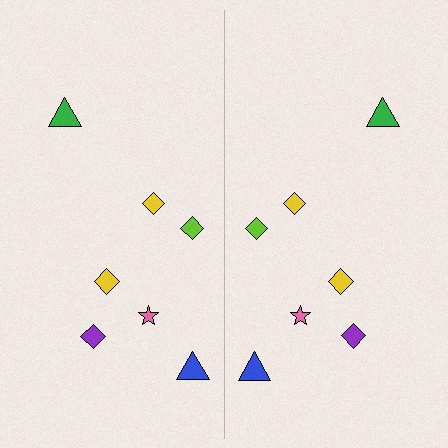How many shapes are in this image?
There are 14 shapes in this image.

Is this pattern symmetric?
Yes, this pattern has bilateral (reflection) symmetry.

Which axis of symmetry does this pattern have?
The pattern has a vertical axis of symmetry running through the center of the image.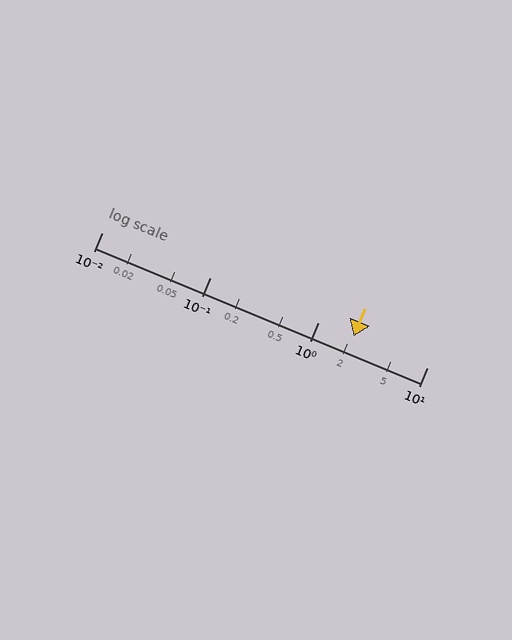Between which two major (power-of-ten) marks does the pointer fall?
The pointer is between 1 and 10.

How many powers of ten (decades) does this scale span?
The scale spans 3 decades, from 0.01 to 10.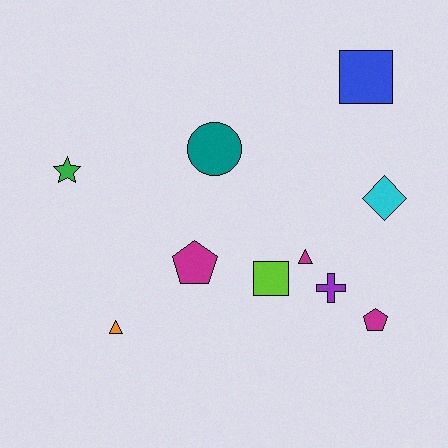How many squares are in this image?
There are 2 squares.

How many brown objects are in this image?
There are no brown objects.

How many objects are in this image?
There are 10 objects.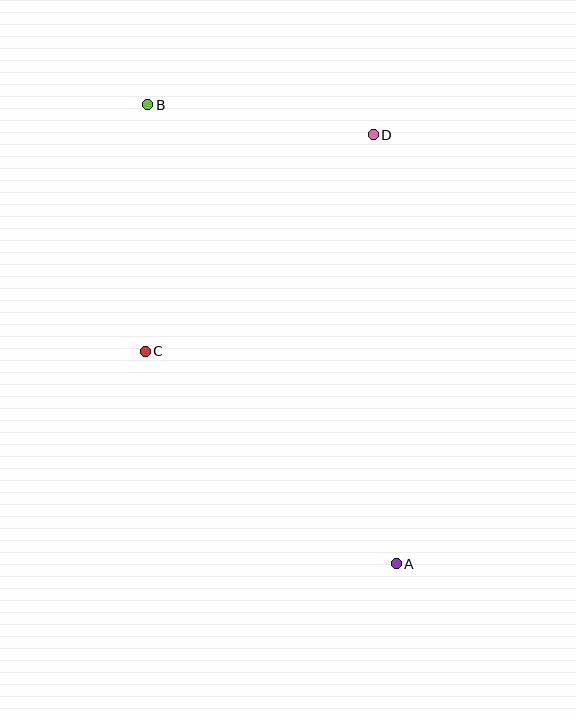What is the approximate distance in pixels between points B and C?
The distance between B and C is approximately 247 pixels.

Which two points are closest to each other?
Points B and D are closest to each other.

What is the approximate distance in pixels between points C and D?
The distance between C and D is approximately 314 pixels.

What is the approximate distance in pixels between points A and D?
The distance between A and D is approximately 430 pixels.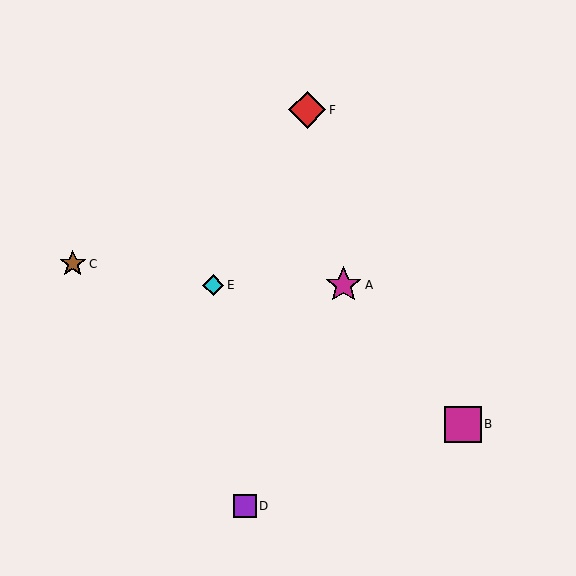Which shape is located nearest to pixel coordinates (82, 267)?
The brown star (labeled C) at (73, 264) is nearest to that location.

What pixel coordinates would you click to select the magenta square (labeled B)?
Click at (463, 424) to select the magenta square B.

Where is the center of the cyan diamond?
The center of the cyan diamond is at (213, 285).